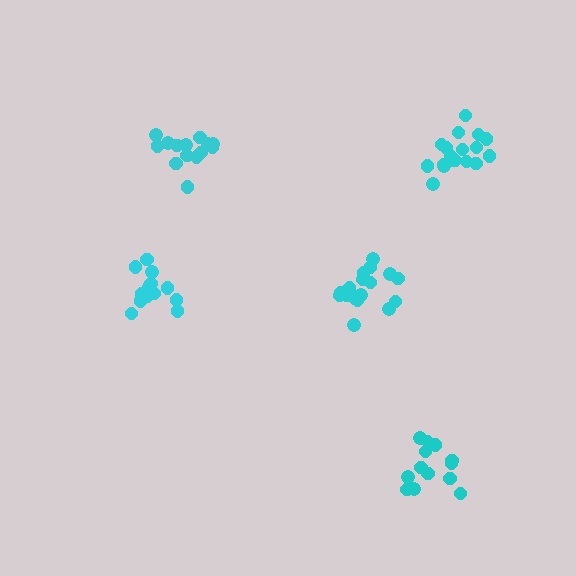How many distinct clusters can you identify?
There are 5 distinct clusters.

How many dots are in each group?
Group 1: 14 dots, Group 2: 13 dots, Group 3: 18 dots, Group 4: 19 dots, Group 5: 14 dots (78 total).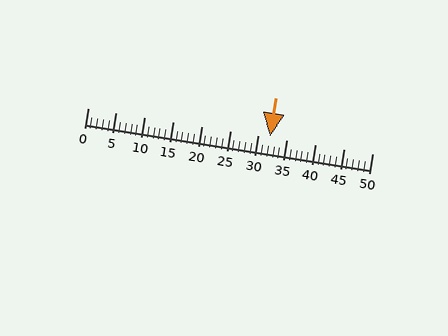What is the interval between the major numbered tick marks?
The major tick marks are spaced 5 units apart.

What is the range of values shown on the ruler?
The ruler shows values from 0 to 50.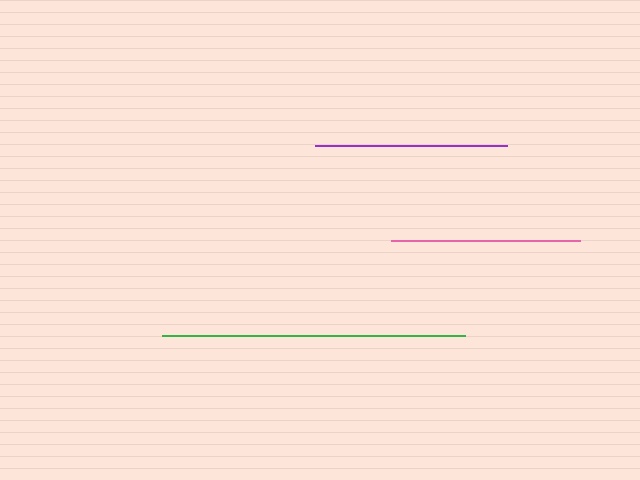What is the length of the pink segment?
The pink segment is approximately 189 pixels long.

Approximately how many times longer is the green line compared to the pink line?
The green line is approximately 1.6 times the length of the pink line.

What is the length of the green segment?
The green segment is approximately 303 pixels long.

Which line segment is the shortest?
The pink line is the shortest at approximately 189 pixels.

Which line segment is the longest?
The green line is the longest at approximately 303 pixels.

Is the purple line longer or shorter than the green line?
The green line is longer than the purple line.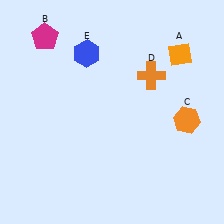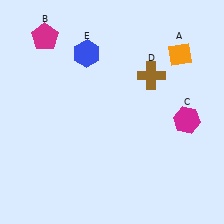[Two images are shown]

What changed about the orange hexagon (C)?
In Image 1, C is orange. In Image 2, it changed to magenta.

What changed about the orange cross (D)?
In Image 1, D is orange. In Image 2, it changed to brown.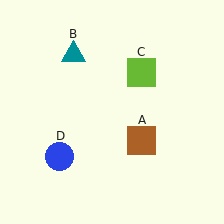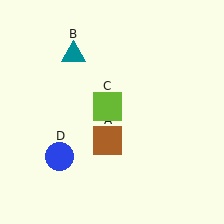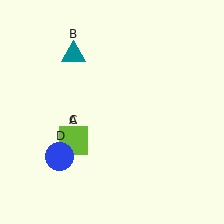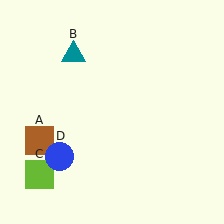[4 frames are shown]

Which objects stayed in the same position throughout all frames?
Teal triangle (object B) and blue circle (object D) remained stationary.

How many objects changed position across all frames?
2 objects changed position: brown square (object A), lime square (object C).